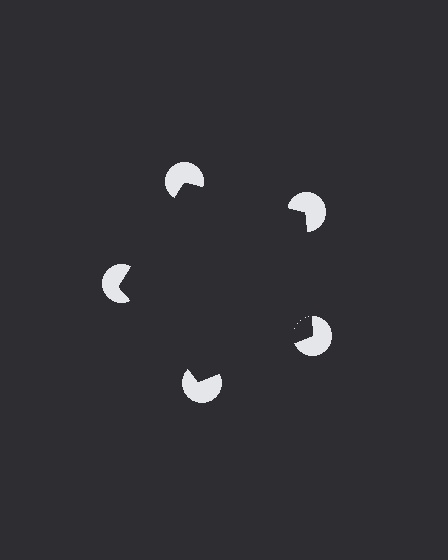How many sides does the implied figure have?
5 sides.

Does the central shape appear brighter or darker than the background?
It typically appears slightly darker than the background, even though no actual brightness change is drawn.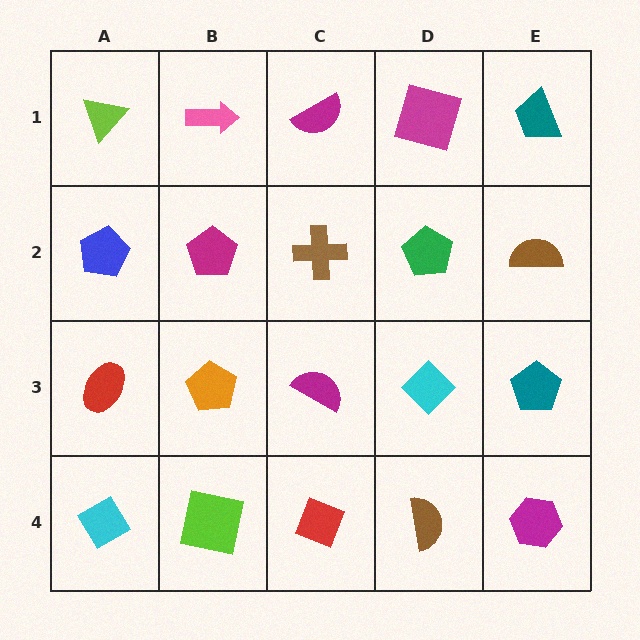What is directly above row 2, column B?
A pink arrow.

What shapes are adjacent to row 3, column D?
A green pentagon (row 2, column D), a brown semicircle (row 4, column D), a magenta semicircle (row 3, column C), a teal pentagon (row 3, column E).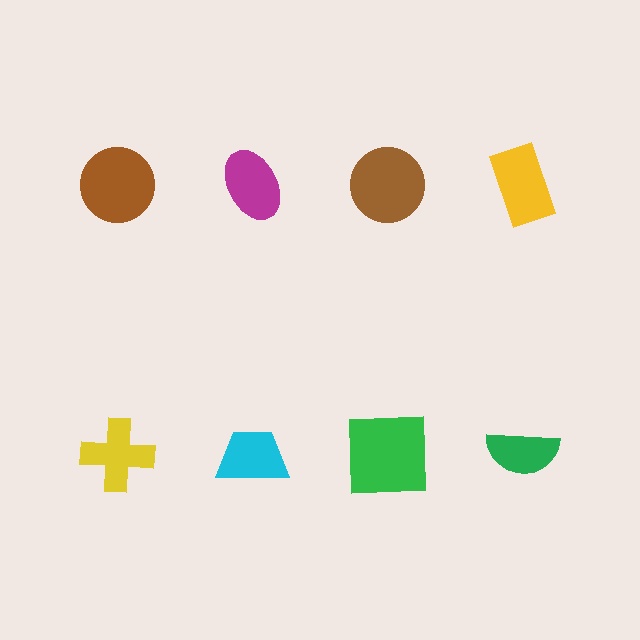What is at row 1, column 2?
A magenta ellipse.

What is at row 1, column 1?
A brown circle.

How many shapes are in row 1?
4 shapes.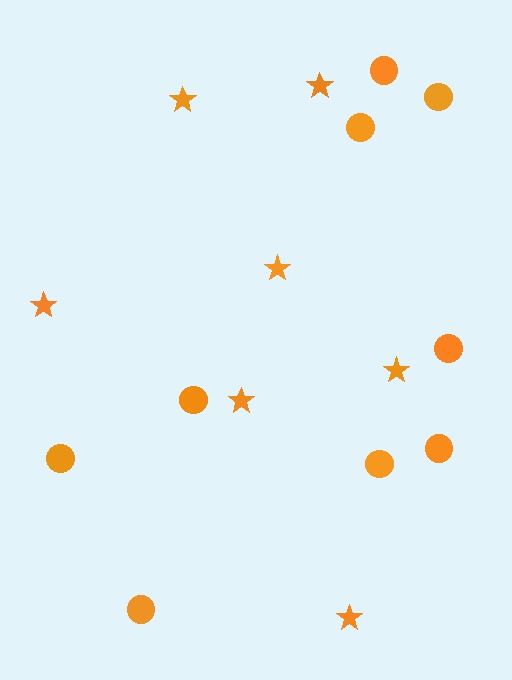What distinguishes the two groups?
There are 2 groups: one group of stars (7) and one group of circles (9).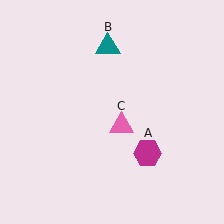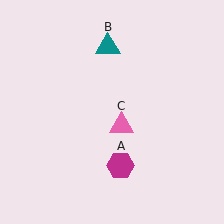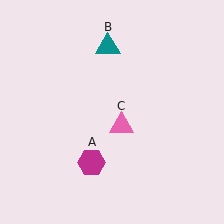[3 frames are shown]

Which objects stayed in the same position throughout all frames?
Teal triangle (object B) and pink triangle (object C) remained stationary.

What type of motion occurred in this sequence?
The magenta hexagon (object A) rotated clockwise around the center of the scene.